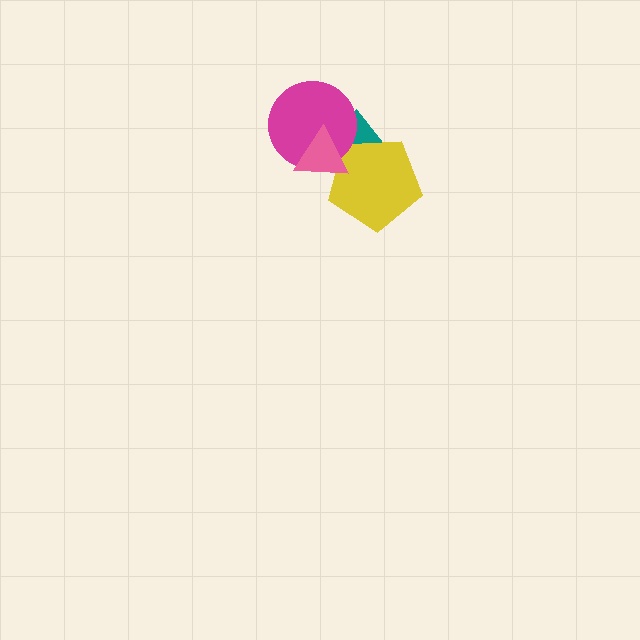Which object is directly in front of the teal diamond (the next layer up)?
The yellow pentagon is directly in front of the teal diamond.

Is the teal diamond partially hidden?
Yes, it is partially covered by another shape.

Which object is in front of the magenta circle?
The pink triangle is in front of the magenta circle.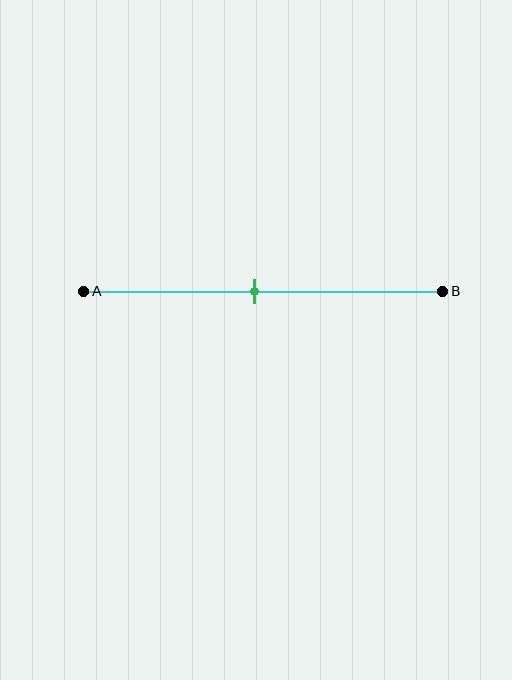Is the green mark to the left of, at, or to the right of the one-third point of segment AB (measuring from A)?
The green mark is to the right of the one-third point of segment AB.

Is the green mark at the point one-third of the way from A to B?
No, the mark is at about 50% from A, not at the 33% one-third point.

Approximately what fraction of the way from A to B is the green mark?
The green mark is approximately 50% of the way from A to B.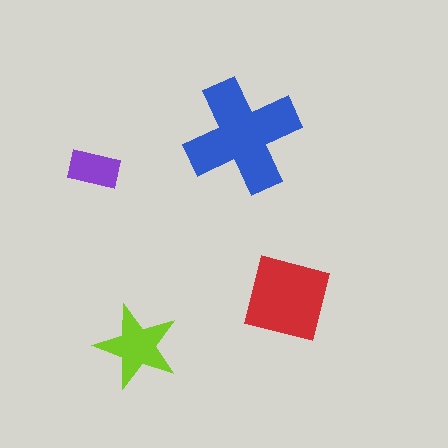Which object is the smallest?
The purple rectangle.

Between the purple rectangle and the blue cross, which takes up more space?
The blue cross.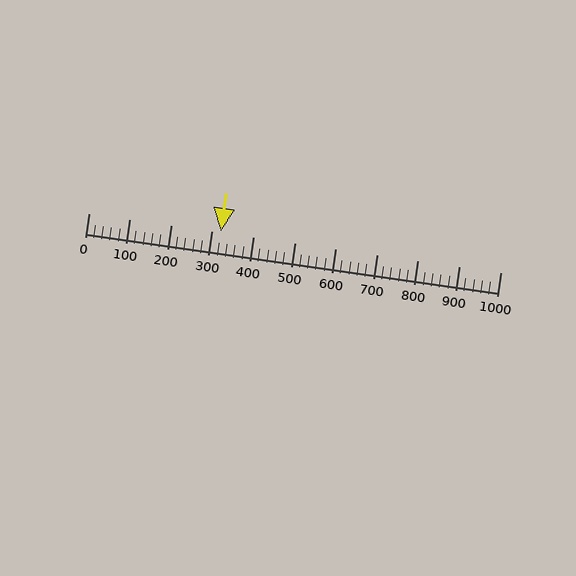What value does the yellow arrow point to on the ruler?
The yellow arrow points to approximately 320.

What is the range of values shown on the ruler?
The ruler shows values from 0 to 1000.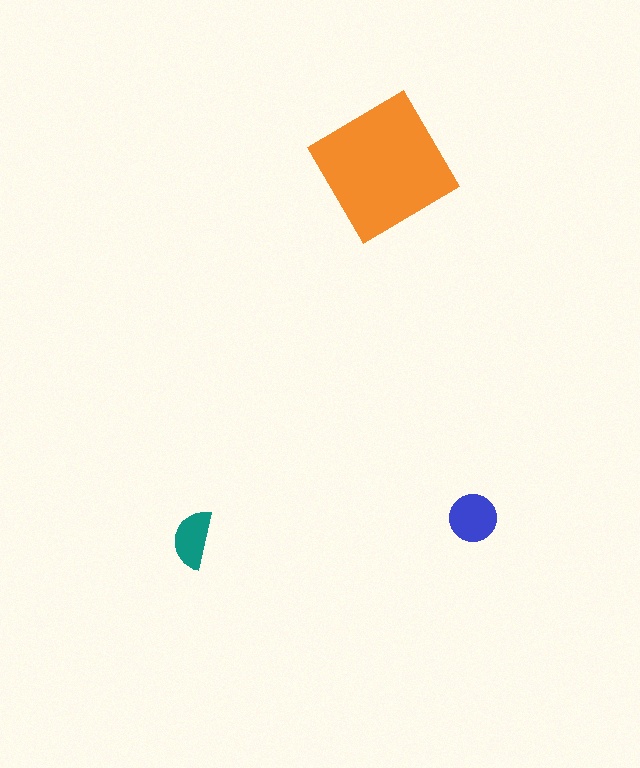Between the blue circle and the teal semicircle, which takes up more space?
The blue circle.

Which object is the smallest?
The teal semicircle.